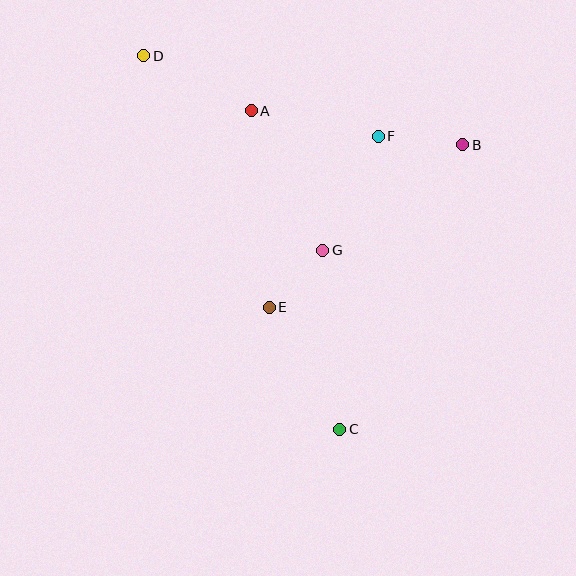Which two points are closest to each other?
Points E and G are closest to each other.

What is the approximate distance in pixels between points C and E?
The distance between C and E is approximately 141 pixels.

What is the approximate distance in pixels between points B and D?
The distance between B and D is approximately 331 pixels.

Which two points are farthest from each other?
Points C and D are farthest from each other.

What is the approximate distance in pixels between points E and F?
The distance between E and F is approximately 203 pixels.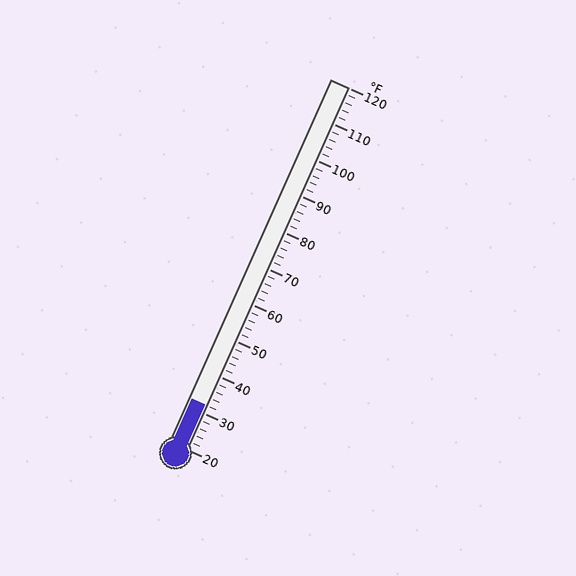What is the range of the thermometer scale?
The thermometer scale ranges from 20°F to 120°F.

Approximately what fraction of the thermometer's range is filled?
The thermometer is filled to approximately 10% of its range.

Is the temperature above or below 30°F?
The temperature is above 30°F.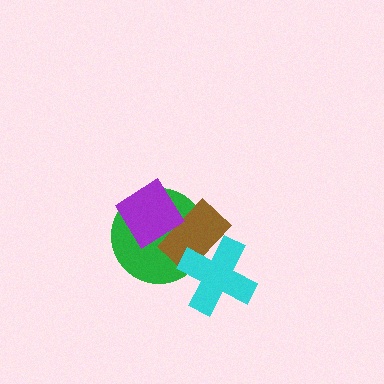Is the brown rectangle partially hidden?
Yes, it is partially covered by another shape.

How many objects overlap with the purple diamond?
2 objects overlap with the purple diamond.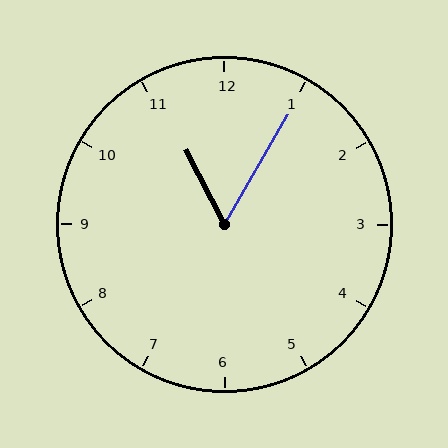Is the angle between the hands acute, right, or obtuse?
It is acute.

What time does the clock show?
11:05.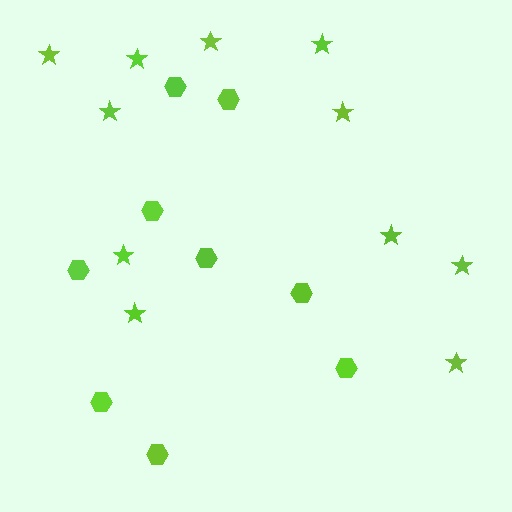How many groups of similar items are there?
There are 2 groups: one group of stars (11) and one group of hexagons (9).